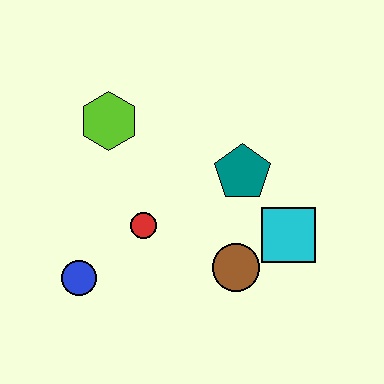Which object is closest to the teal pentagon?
The cyan square is closest to the teal pentagon.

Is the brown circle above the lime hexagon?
No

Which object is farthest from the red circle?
The cyan square is farthest from the red circle.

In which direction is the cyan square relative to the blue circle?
The cyan square is to the right of the blue circle.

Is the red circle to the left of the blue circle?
No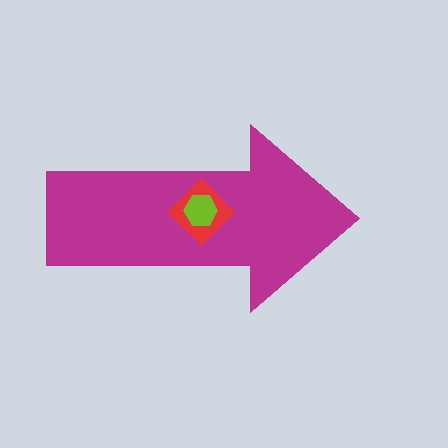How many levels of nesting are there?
3.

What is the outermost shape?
The magenta arrow.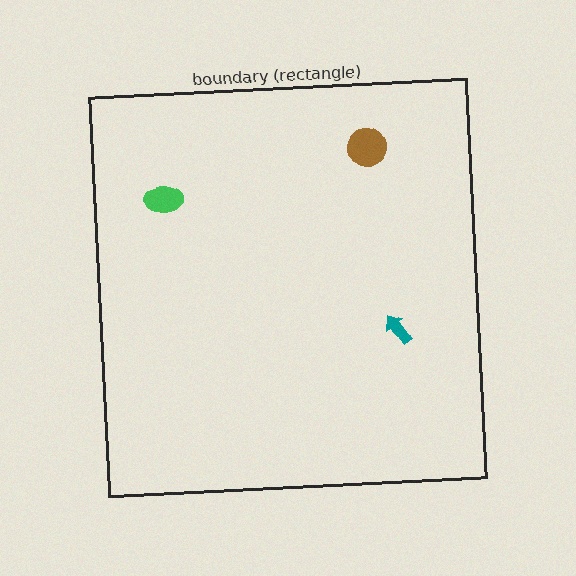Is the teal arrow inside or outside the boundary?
Inside.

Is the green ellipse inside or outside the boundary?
Inside.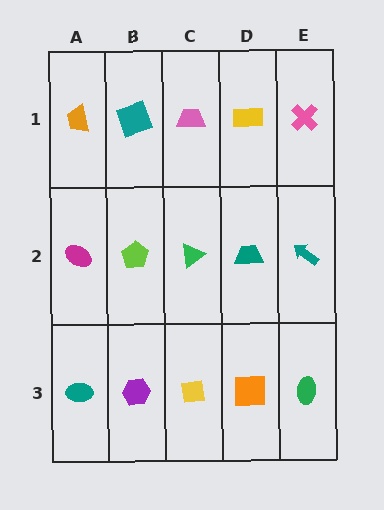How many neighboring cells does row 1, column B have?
3.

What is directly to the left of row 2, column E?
A teal trapezoid.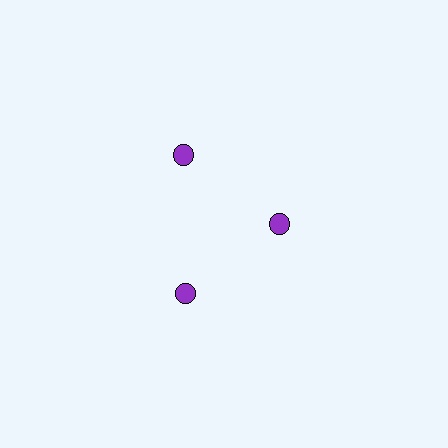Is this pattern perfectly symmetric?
No. The 3 purple circles are arranged in a ring, but one element near the 3 o'clock position is pulled inward toward the center, breaking the 3-fold rotational symmetry.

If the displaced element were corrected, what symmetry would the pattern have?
It would have 3-fold rotational symmetry — the pattern would map onto itself every 120 degrees.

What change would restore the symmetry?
The symmetry would be restored by moving it outward, back onto the ring so that all 3 circles sit at equal angles and equal distance from the center.